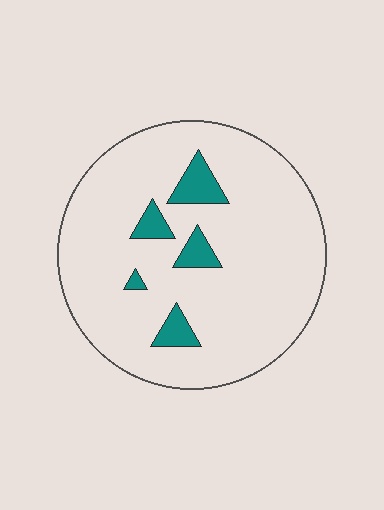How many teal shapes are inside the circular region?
5.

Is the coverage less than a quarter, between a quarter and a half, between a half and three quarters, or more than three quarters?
Less than a quarter.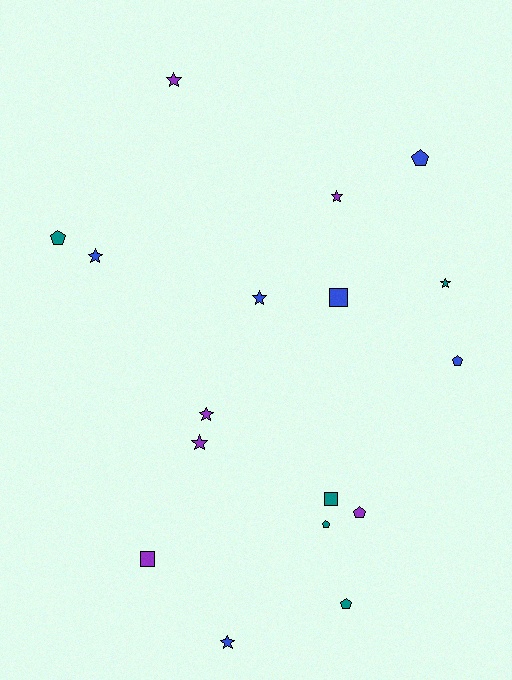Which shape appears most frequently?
Star, with 8 objects.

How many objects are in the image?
There are 17 objects.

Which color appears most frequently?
Blue, with 6 objects.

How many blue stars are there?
There are 3 blue stars.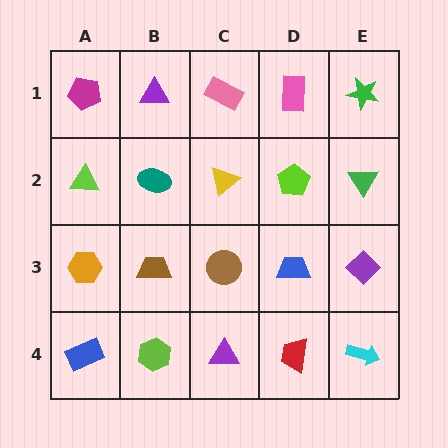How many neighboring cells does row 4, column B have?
3.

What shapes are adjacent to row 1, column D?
A lime pentagon (row 2, column D), a pink rectangle (row 1, column C), a green star (row 1, column E).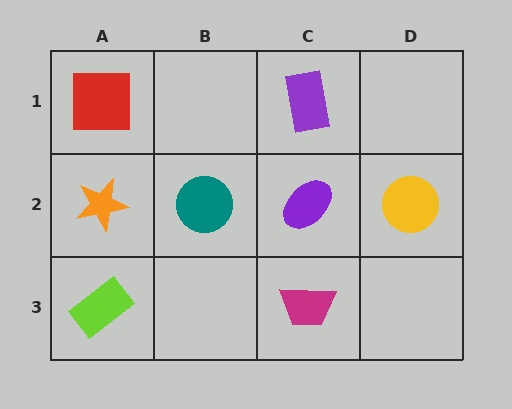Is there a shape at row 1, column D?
No, that cell is empty.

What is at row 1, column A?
A red square.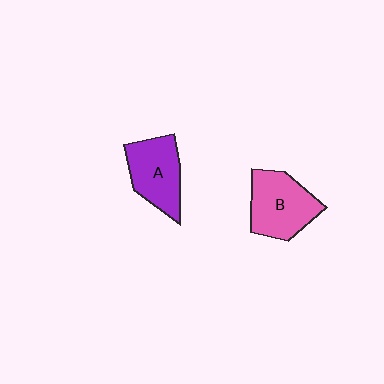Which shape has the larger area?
Shape B (pink).